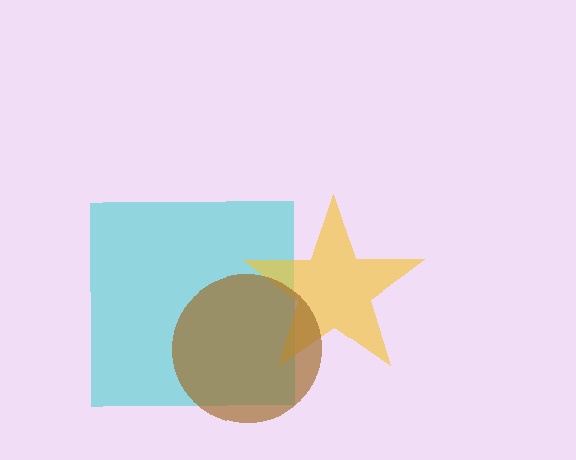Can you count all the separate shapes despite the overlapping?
Yes, there are 3 separate shapes.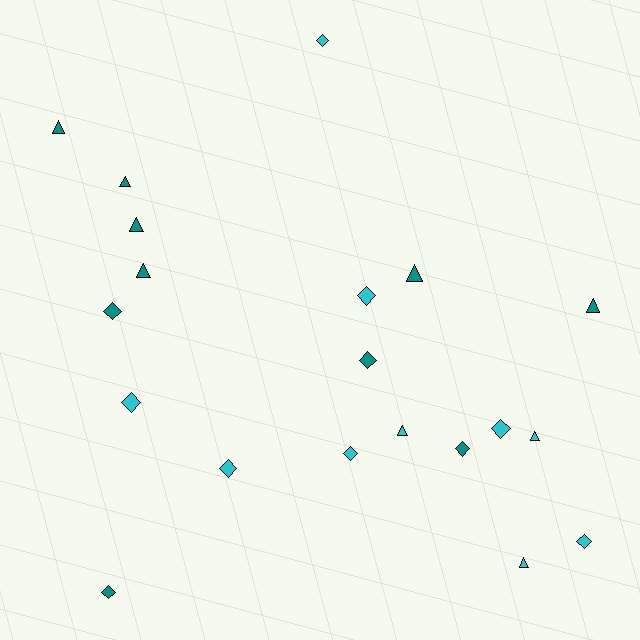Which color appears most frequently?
Cyan, with 10 objects.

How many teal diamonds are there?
There are 4 teal diamonds.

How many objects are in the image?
There are 20 objects.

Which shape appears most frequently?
Diamond, with 11 objects.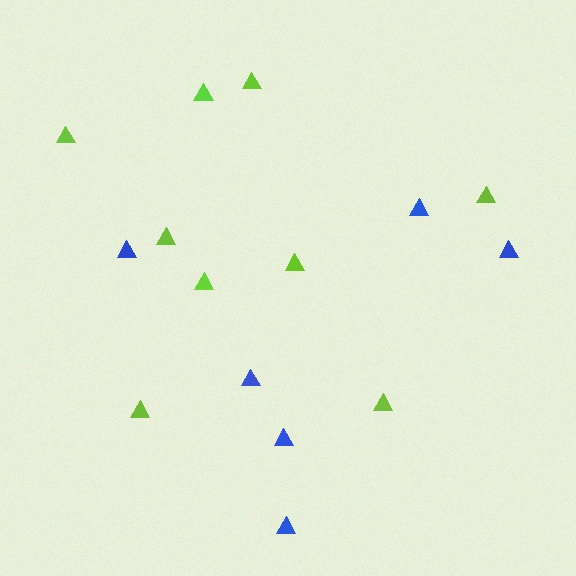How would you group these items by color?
There are 2 groups: one group of blue triangles (6) and one group of lime triangles (9).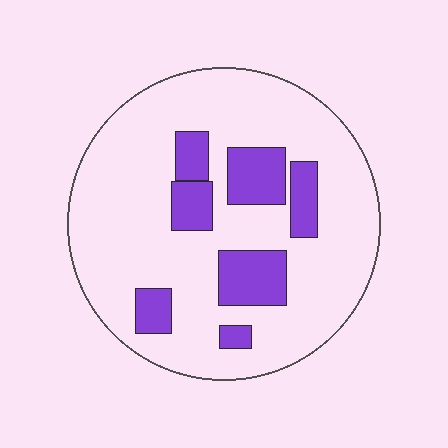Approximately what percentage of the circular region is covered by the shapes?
Approximately 20%.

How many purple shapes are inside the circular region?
7.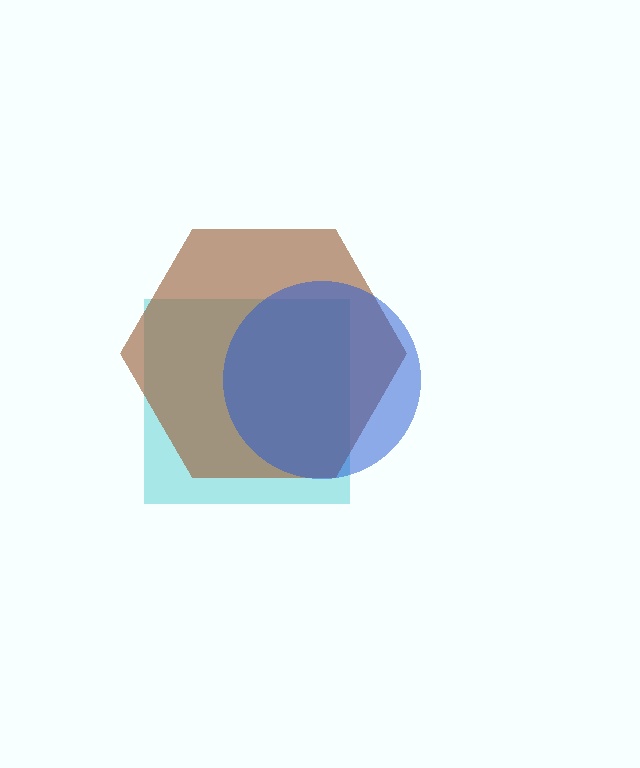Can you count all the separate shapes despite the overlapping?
Yes, there are 3 separate shapes.